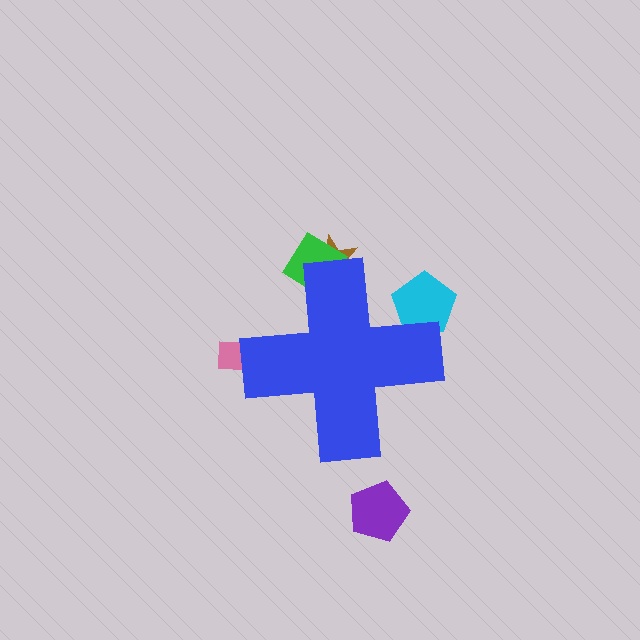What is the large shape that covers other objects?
A blue cross.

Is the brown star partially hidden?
Yes, the brown star is partially hidden behind the blue cross.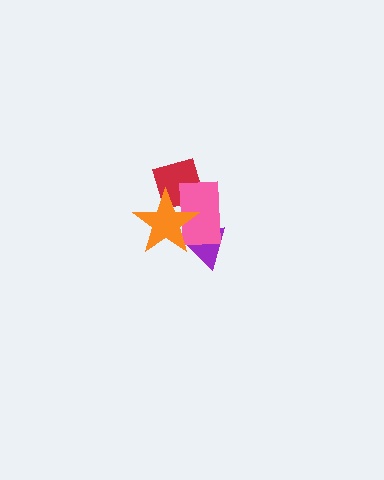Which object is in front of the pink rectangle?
The orange star is in front of the pink rectangle.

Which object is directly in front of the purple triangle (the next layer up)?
The pink rectangle is directly in front of the purple triangle.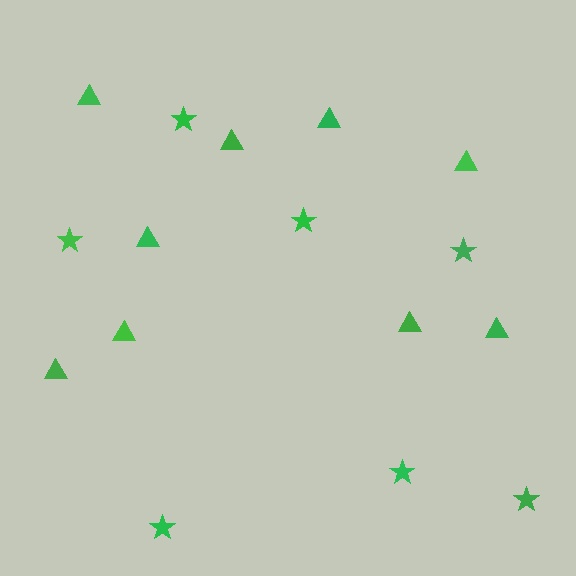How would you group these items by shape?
There are 2 groups: one group of stars (7) and one group of triangles (9).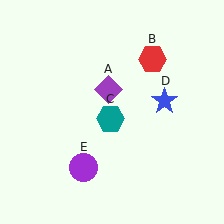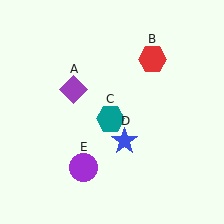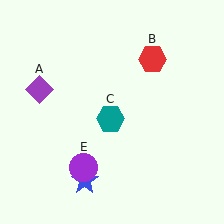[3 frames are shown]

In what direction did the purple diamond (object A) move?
The purple diamond (object A) moved left.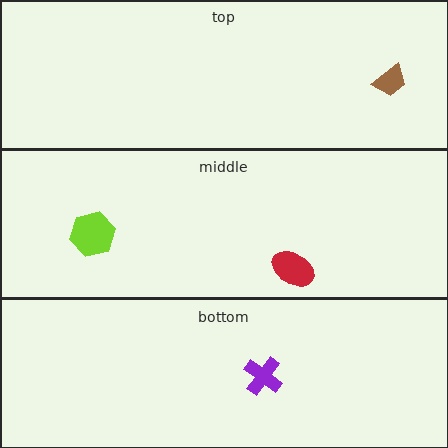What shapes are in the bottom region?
The purple cross.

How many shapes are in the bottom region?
1.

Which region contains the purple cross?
The bottom region.